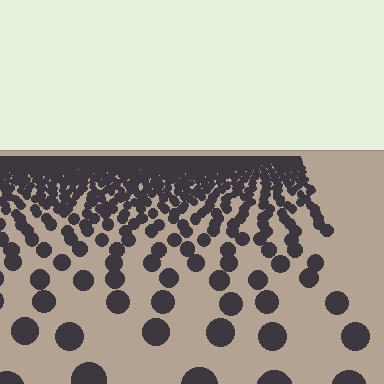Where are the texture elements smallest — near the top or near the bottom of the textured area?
Near the top.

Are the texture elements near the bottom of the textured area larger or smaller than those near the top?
Larger. Near the bottom, elements are closer to the viewer and appear at a bigger on-screen size.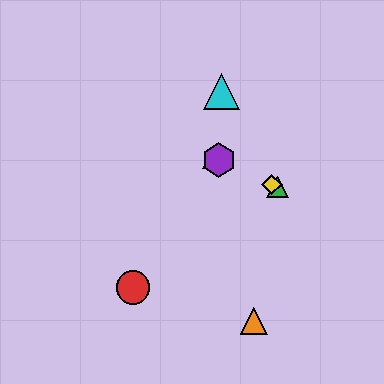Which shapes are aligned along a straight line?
The blue triangle, the green triangle, the yellow diamond, the purple hexagon are aligned along a straight line.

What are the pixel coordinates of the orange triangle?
The orange triangle is at (254, 321).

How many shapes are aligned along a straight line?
4 shapes (the blue triangle, the green triangle, the yellow diamond, the purple hexagon) are aligned along a straight line.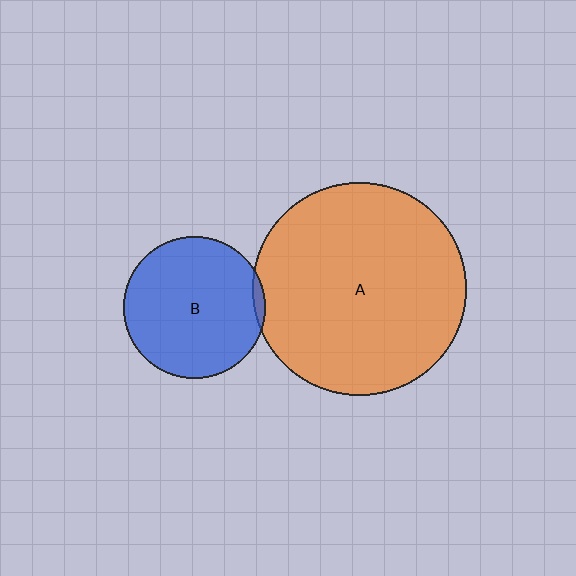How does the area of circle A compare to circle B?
Approximately 2.3 times.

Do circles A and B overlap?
Yes.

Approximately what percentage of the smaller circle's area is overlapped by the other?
Approximately 5%.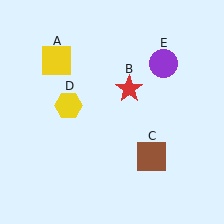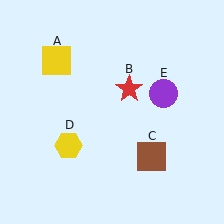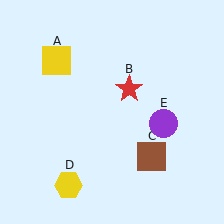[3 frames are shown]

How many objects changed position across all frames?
2 objects changed position: yellow hexagon (object D), purple circle (object E).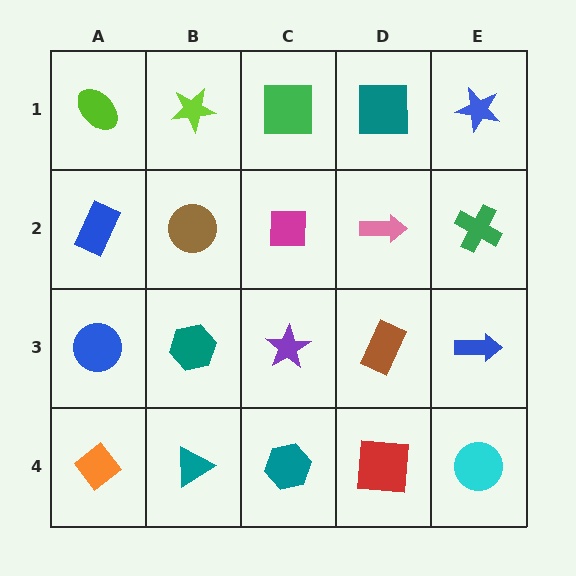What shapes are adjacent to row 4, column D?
A brown rectangle (row 3, column D), a teal hexagon (row 4, column C), a cyan circle (row 4, column E).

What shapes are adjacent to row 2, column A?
A lime ellipse (row 1, column A), a blue circle (row 3, column A), a brown circle (row 2, column B).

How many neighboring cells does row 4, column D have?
3.